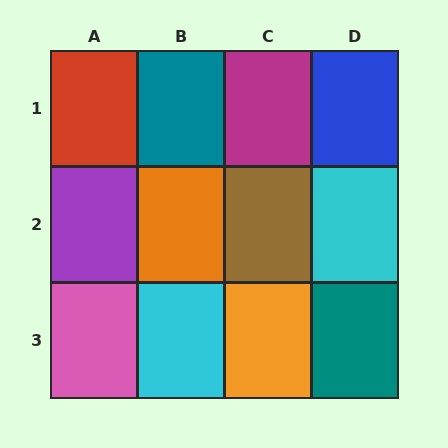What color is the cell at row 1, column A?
Red.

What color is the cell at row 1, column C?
Magenta.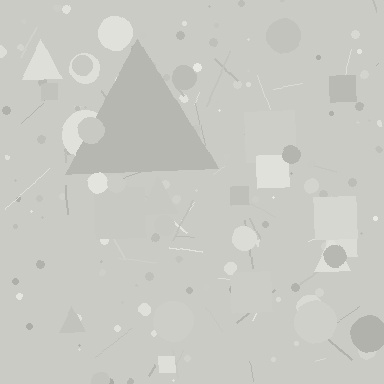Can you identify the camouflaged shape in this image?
The camouflaged shape is a triangle.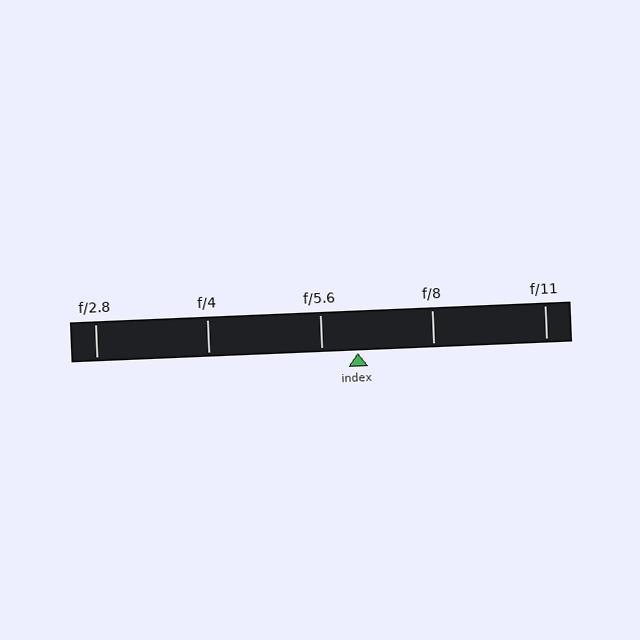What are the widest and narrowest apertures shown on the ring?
The widest aperture shown is f/2.8 and the narrowest is f/11.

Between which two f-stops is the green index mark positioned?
The index mark is between f/5.6 and f/8.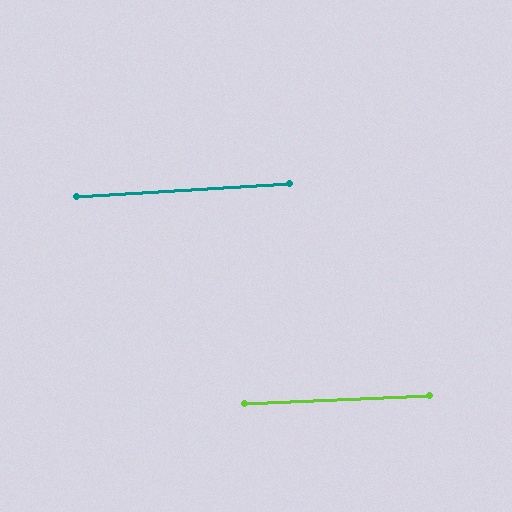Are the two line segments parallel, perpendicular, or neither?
Parallel — their directions differ by only 1.2°.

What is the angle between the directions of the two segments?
Approximately 1 degree.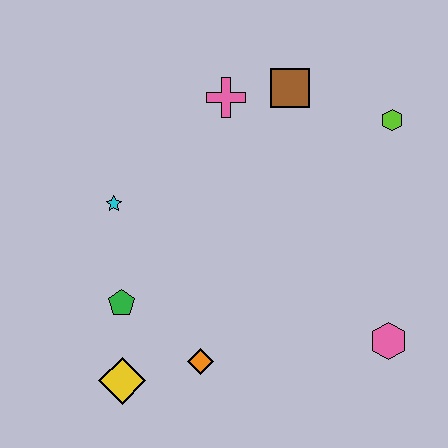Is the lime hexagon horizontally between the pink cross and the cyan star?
No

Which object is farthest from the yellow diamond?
The lime hexagon is farthest from the yellow diamond.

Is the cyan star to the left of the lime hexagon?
Yes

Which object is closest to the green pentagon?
The yellow diamond is closest to the green pentagon.